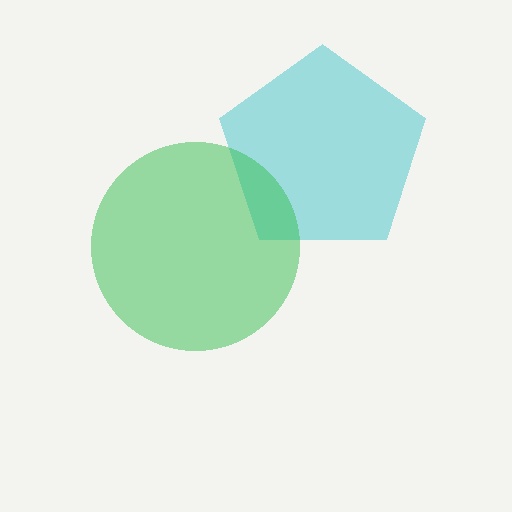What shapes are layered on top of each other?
The layered shapes are: a cyan pentagon, a green circle.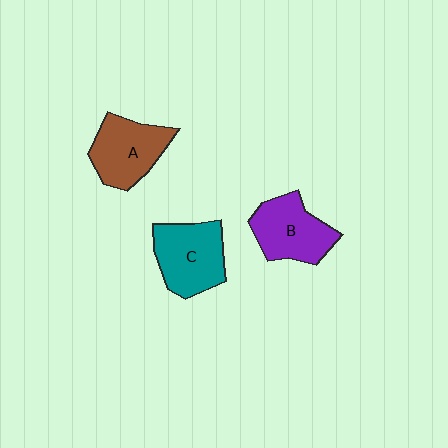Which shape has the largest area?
Shape C (teal).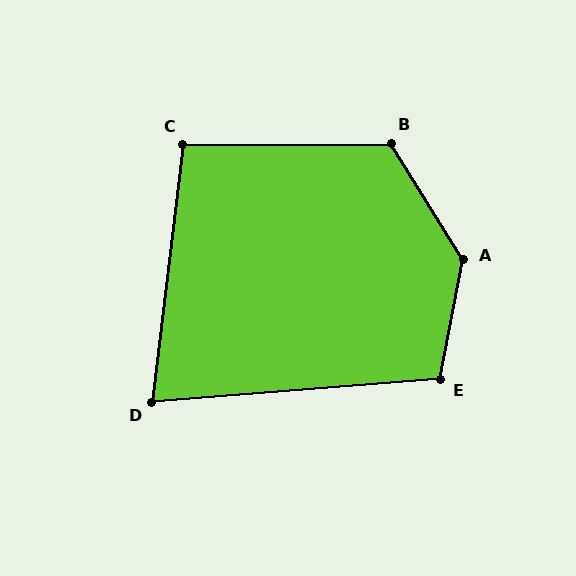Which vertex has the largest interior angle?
A, at approximately 137 degrees.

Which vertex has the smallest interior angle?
D, at approximately 79 degrees.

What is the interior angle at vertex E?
Approximately 105 degrees (obtuse).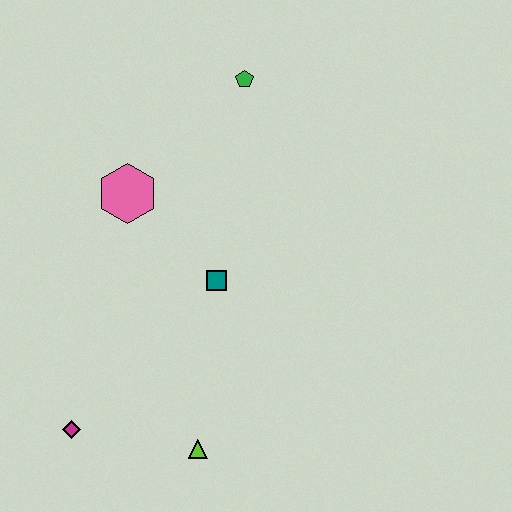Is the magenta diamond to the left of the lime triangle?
Yes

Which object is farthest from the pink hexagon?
The lime triangle is farthest from the pink hexagon.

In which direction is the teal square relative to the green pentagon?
The teal square is below the green pentagon.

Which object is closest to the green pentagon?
The pink hexagon is closest to the green pentagon.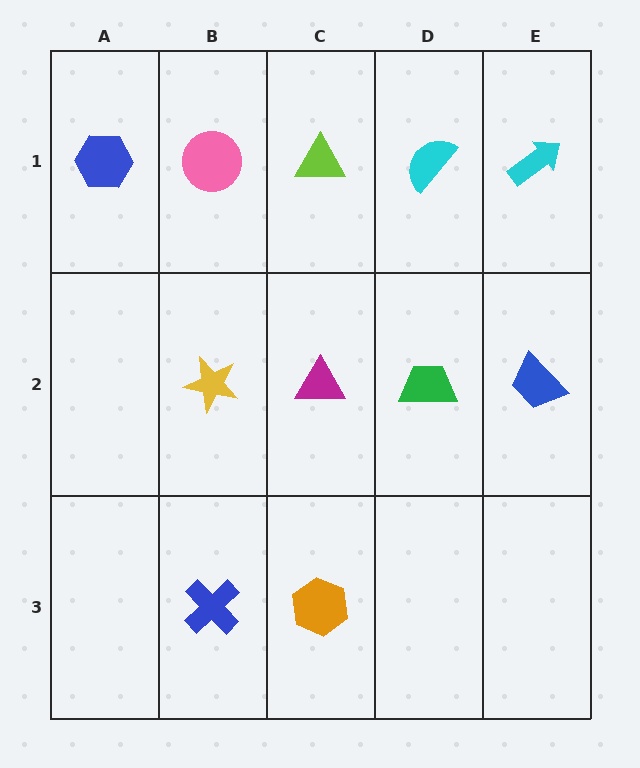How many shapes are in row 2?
4 shapes.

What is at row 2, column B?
A yellow star.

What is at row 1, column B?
A pink circle.